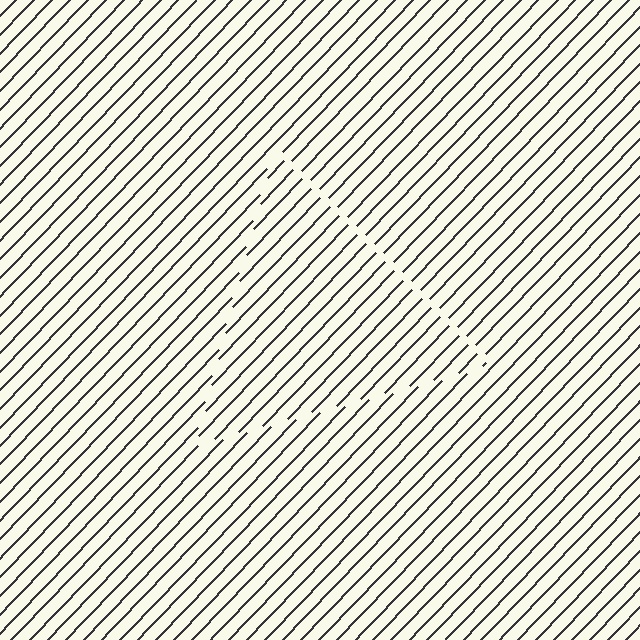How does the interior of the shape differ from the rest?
The interior of the shape contains the same grating, shifted by half a period — the contour is defined by the phase discontinuity where line-ends from the inner and outer gratings abut.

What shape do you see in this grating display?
An illusory triangle. The interior of the shape contains the same grating, shifted by half a period — the contour is defined by the phase discontinuity where line-ends from the inner and outer gratings abut.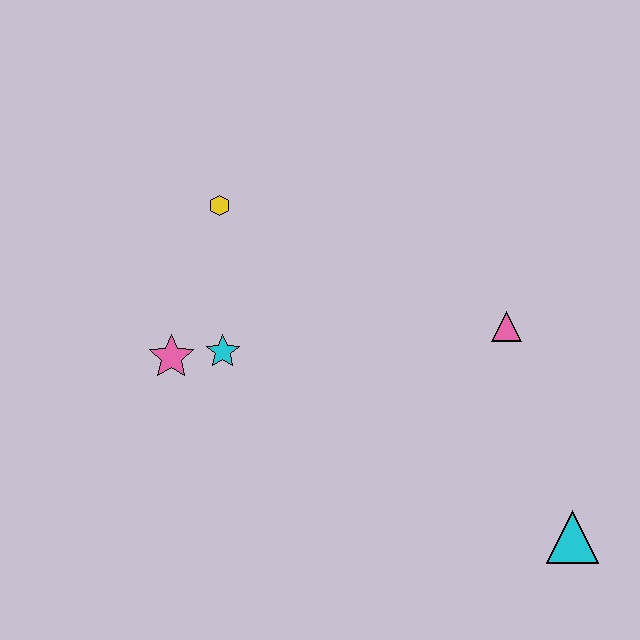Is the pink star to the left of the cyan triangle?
Yes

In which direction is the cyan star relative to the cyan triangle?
The cyan star is to the left of the cyan triangle.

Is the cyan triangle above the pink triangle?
No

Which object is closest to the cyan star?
The pink star is closest to the cyan star.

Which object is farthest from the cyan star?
The cyan triangle is farthest from the cyan star.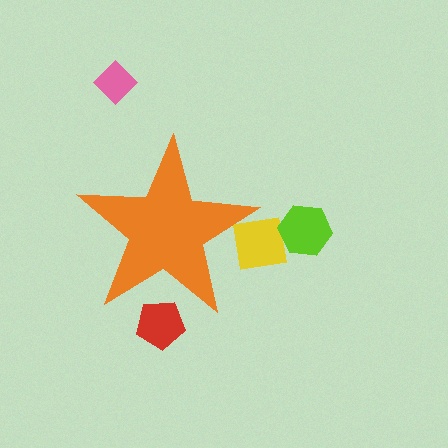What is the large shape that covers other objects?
An orange star.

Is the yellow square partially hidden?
Yes, the yellow square is partially hidden behind the orange star.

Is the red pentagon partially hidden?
Yes, the red pentagon is partially hidden behind the orange star.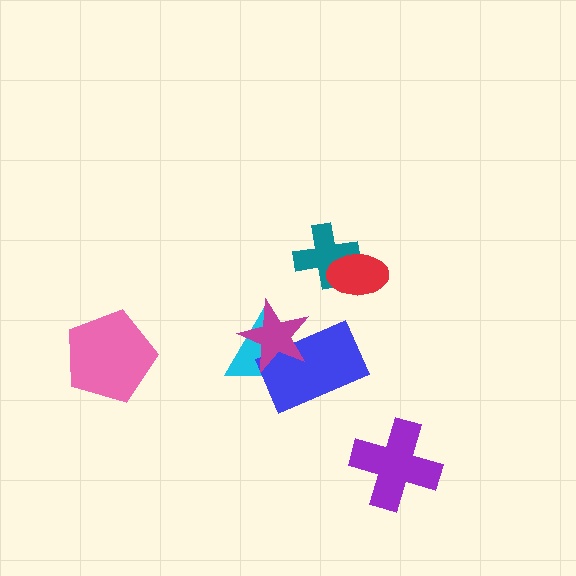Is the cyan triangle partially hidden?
Yes, it is partially covered by another shape.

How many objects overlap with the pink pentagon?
0 objects overlap with the pink pentagon.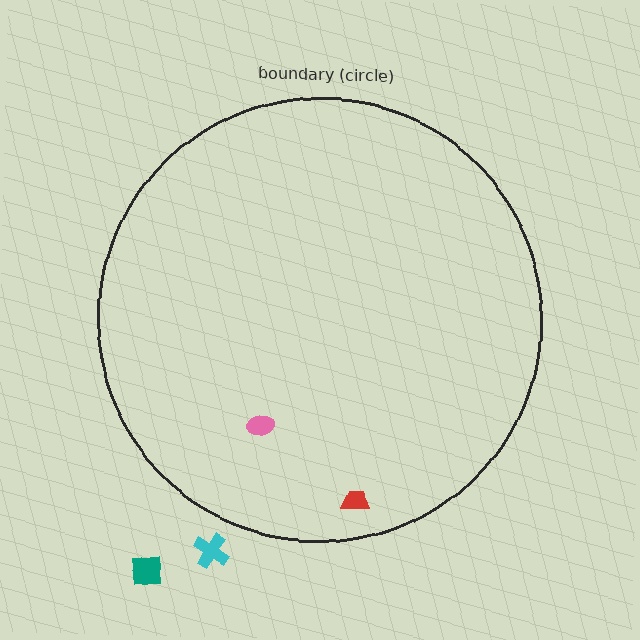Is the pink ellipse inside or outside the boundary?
Inside.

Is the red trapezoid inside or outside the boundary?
Inside.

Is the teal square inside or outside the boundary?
Outside.